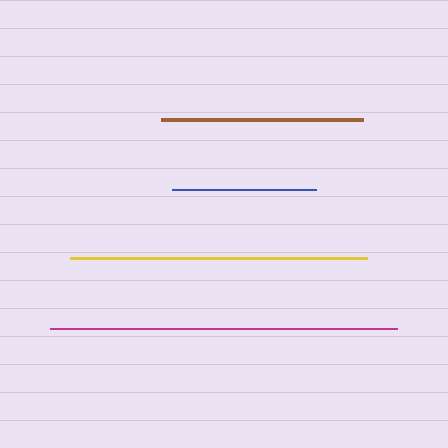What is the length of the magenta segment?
The magenta segment is approximately 347 pixels long.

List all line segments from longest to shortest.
From longest to shortest: magenta, yellow, brown, blue.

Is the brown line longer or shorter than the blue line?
The brown line is longer than the blue line.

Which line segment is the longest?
The magenta line is the longest at approximately 347 pixels.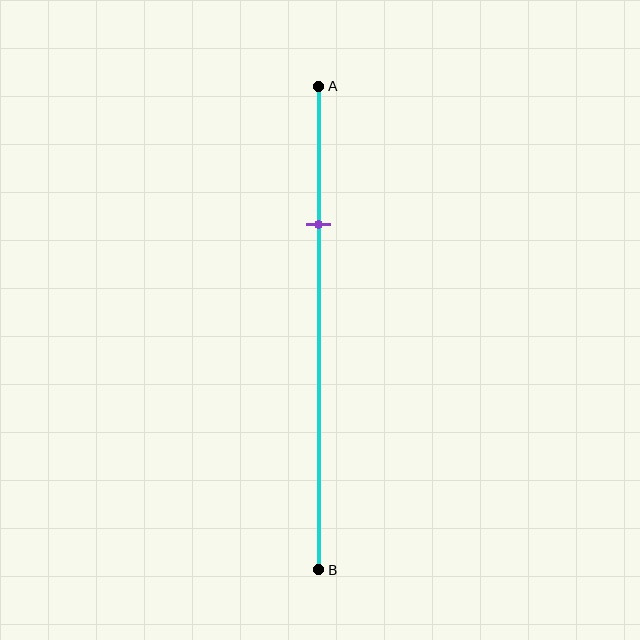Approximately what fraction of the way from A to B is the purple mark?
The purple mark is approximately 30% of the way from A to B.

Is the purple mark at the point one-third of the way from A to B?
No, the mark is at about 30% from A, not at the 33% one-third point.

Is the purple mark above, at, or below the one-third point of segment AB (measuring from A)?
The purple mark is above the one-third point of segment AB.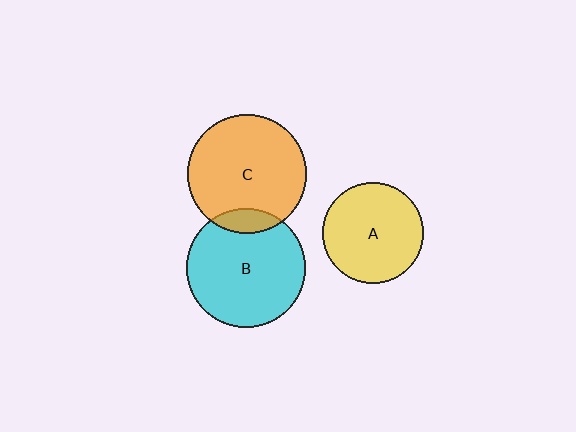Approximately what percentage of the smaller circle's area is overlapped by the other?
Approximately 10%.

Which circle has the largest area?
Circle C (orange).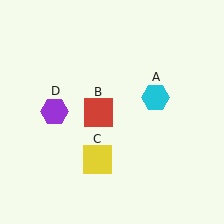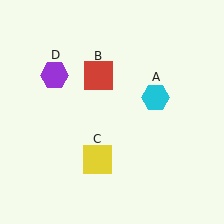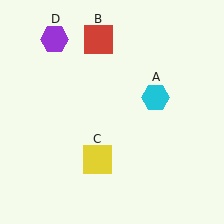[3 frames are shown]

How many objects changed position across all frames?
2 objects changed position: red square (object B), purple hexagon (object D).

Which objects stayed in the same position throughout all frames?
Cyan hexagon (object A) and yellow square (object C) remained stationary.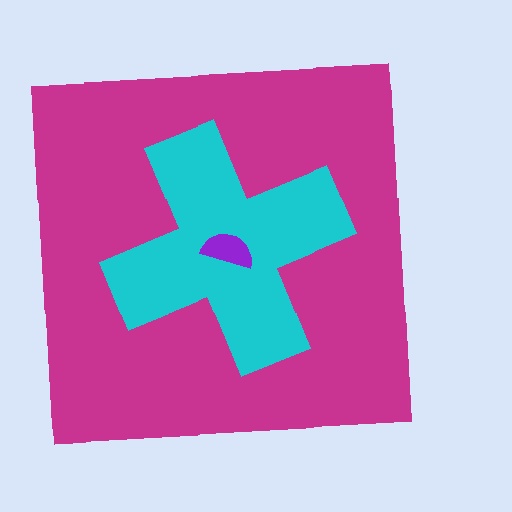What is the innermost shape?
The purple semicircle.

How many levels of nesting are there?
3.